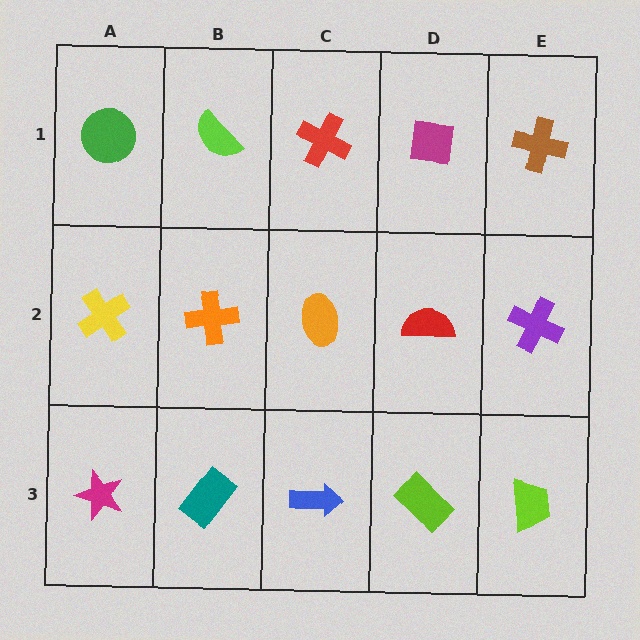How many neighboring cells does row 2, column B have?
4.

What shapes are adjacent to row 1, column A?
A yellow cross (row 2, column A), a lime semicircle (row 1, column B).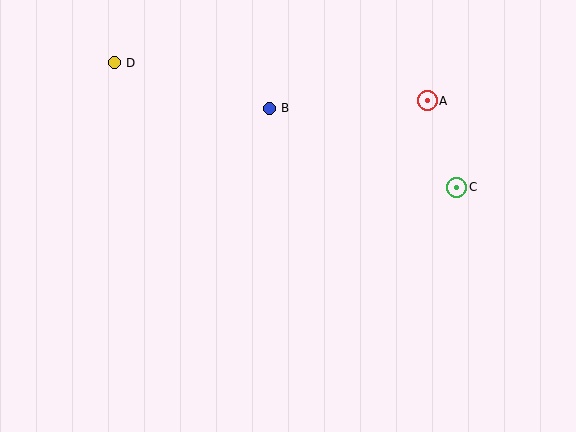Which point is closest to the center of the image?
Point B at (269, 108) is closest to the center.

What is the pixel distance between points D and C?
The distance between D and C is 364 pixels.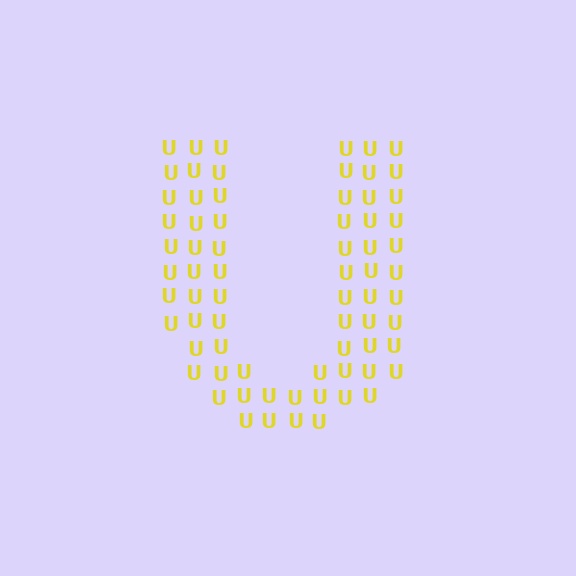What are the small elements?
The small elements are letter U's.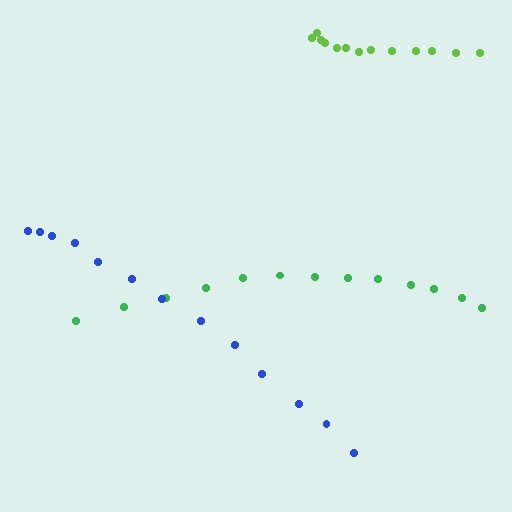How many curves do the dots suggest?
There are 3 distinct paths.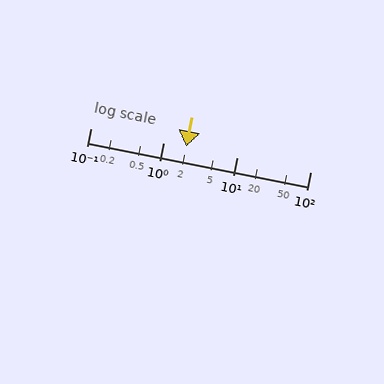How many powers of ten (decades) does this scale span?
The scale spans 3 decades, from 0.1 to 100.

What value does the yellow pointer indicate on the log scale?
The pointer indicates approximately 2.